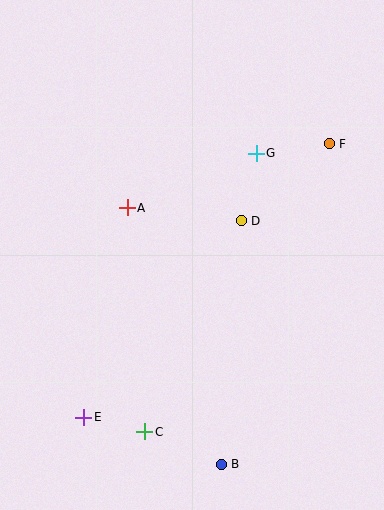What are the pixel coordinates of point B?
Point B is at (221, 464).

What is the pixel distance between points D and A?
The distance between D and A is 115 pixels.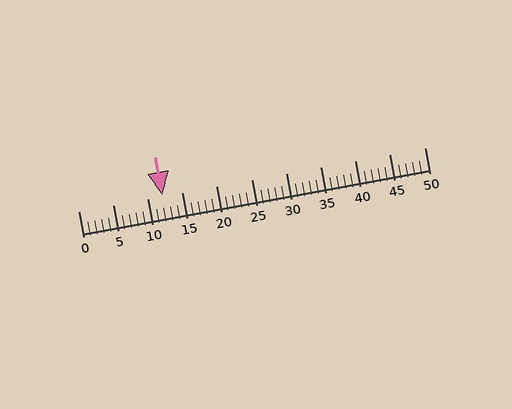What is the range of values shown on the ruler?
The ruler shows values from 0 to 50.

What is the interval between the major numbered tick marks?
The major tick marks are spaced 5 units apart.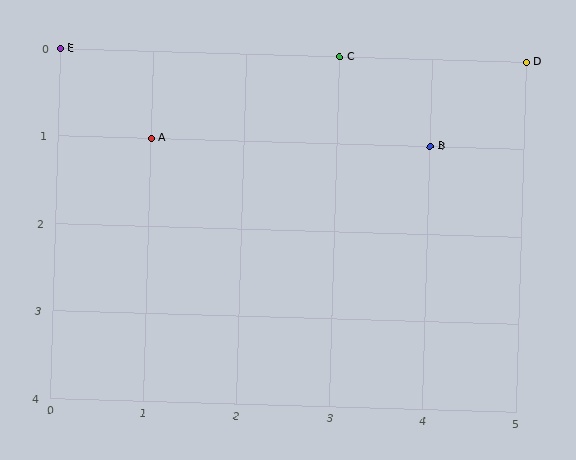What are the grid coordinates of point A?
Point A is at grid coordinates (1, 1).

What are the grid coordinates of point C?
Point C is at grid coordinates (3, 0).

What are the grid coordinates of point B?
Point B is at grid coordinates (4, 1).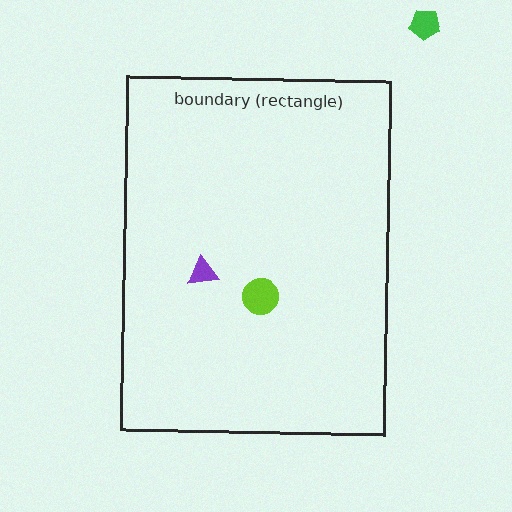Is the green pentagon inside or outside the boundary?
Outside.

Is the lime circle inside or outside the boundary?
Inside.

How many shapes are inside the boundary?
2 inside, 1 outside.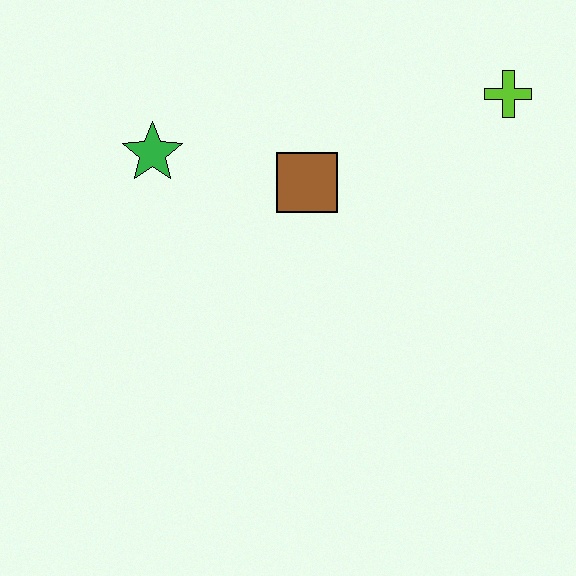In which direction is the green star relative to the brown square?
The green star is to the left of the brown square.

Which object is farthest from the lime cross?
The green star is farthest from the lime cross.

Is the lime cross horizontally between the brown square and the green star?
No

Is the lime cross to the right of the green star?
Yes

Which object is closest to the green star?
The brown square is closest to the green star.